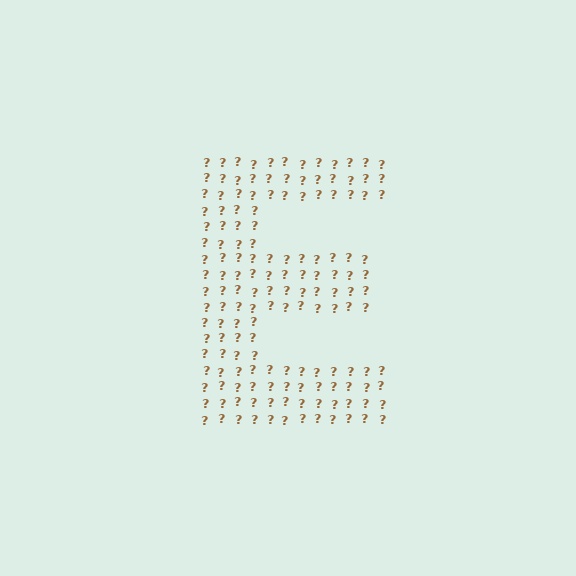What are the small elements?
The small elements are question marks.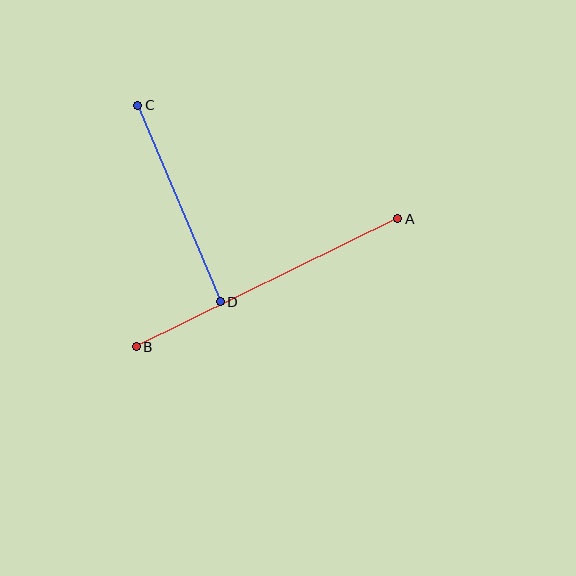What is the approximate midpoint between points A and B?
The midpoint is at approximately (267, 283) pixels.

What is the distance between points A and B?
The distance is approximately 291 pixels.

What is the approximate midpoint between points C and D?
The midpoint is at approximately (179, 204) pixels.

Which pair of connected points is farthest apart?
Points A and B are farthest apart.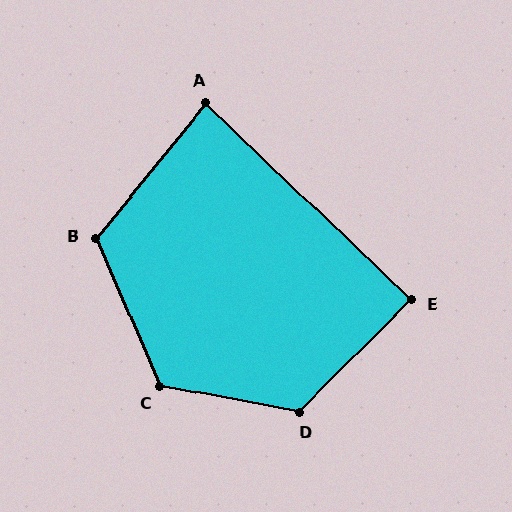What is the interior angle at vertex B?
Approximately 117 degrees (obtuse).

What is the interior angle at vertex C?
Approximately 124 degrees (obtuse).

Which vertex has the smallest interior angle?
A, at approximately 85 degrees.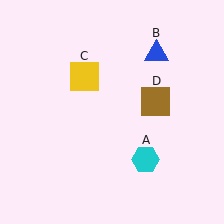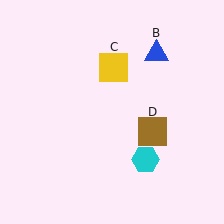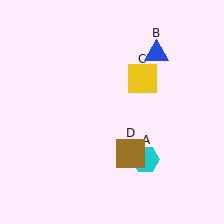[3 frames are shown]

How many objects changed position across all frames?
2 objects changed position: yellow square (object C), brown square (object D).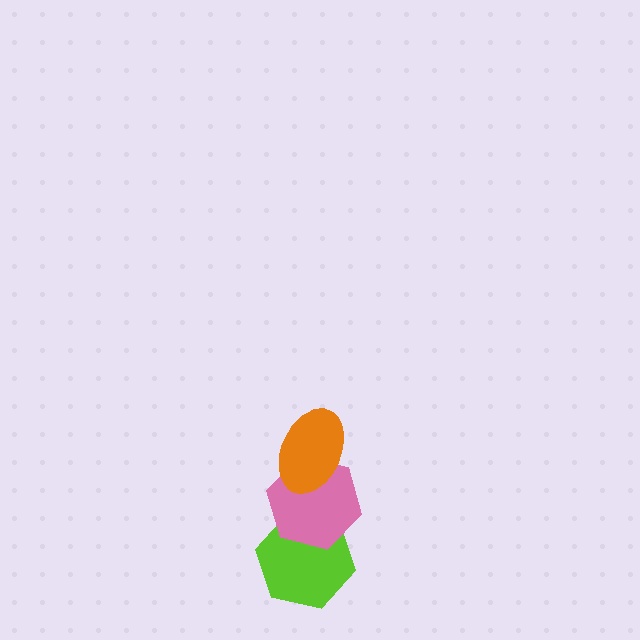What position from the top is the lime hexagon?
The lime hexagon is 3rd from the top.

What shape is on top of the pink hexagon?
The orange ellipse is on top of the pink hexagon.